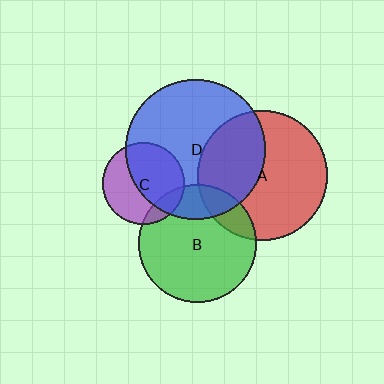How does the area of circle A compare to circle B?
Approximately 1.2 times.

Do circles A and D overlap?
Yes.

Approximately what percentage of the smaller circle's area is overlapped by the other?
Approximately 40%.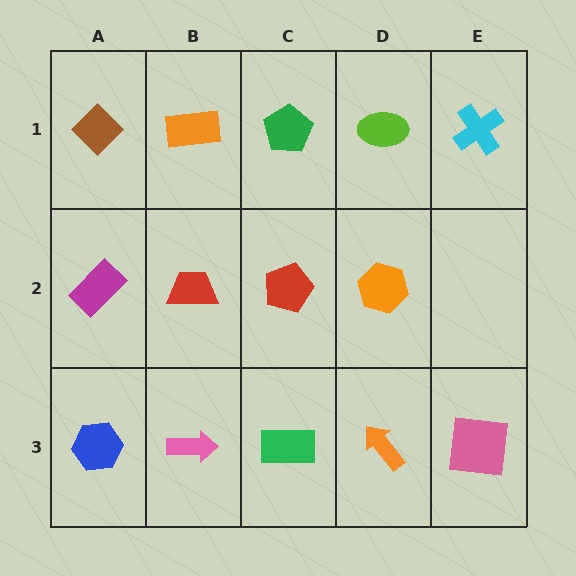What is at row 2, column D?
An orange hexagon.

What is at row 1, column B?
An orange rectangle.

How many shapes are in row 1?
5 shapes.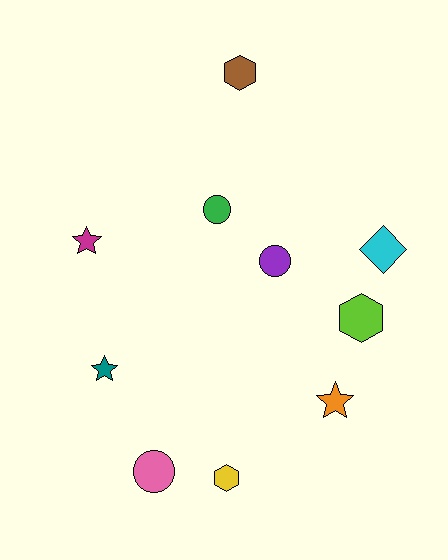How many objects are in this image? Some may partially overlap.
There are 10 objects.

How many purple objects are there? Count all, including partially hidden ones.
There is 1 purple object.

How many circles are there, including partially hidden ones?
There are 3 circles.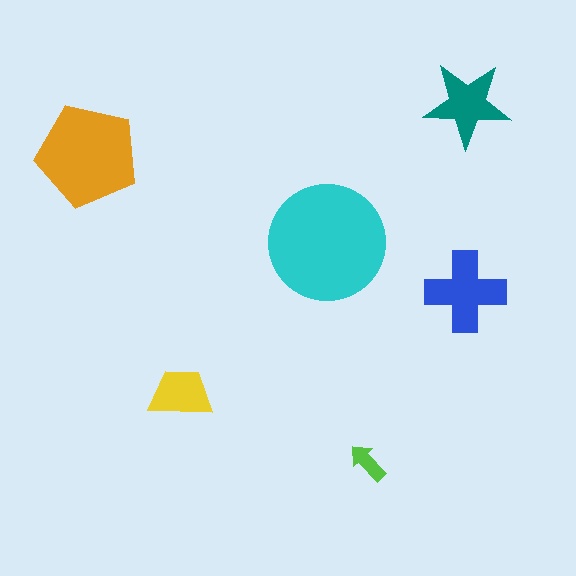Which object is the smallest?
The lime arrow.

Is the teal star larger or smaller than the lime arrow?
Larger.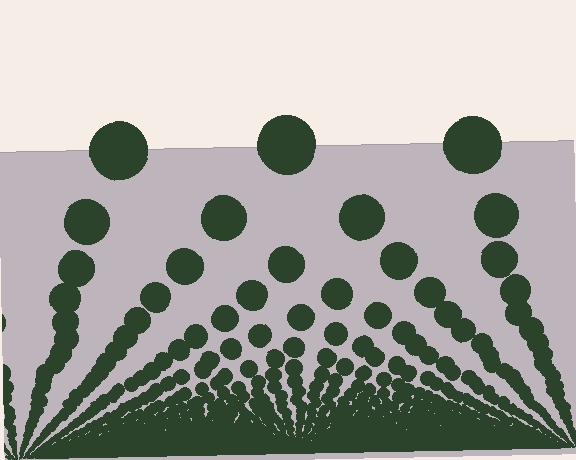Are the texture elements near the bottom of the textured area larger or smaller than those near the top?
Smaller. The gradient is inverted — elements near the bottom are smaller and denser.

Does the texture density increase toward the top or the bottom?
Density increases toward the bottom.